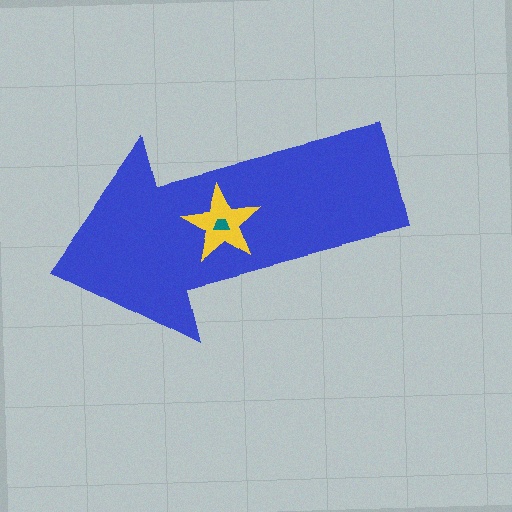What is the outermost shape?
The blue arrow.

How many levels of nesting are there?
3.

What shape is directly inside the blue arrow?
The yellow star.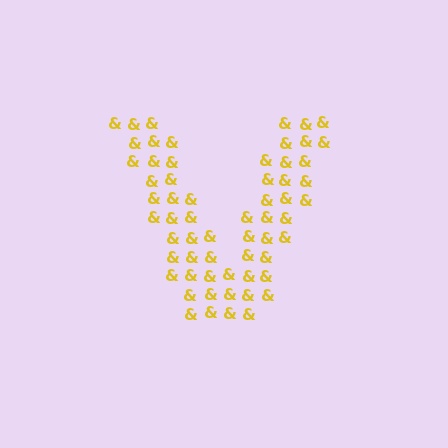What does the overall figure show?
The overall figure shows the letter V.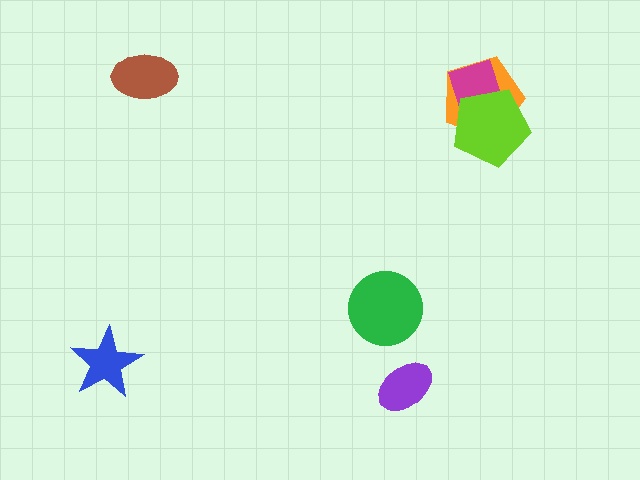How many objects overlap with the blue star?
0 objects overlap with the blue star.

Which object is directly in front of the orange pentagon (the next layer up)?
The magenta diamond is directly in front of the orange pentagon.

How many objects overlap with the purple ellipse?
0 objects overlap with the purple ellipse.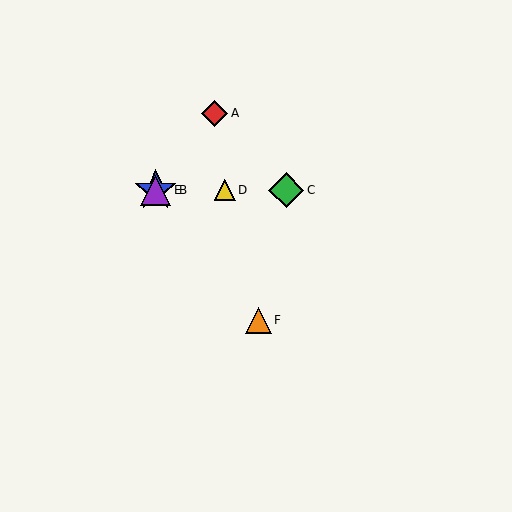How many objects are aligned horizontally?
4 objects (B, C, D, E) are aligned horizontally.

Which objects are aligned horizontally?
Objects B, C, D, E are aligned horizontally.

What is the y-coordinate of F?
Object F is at y≈320.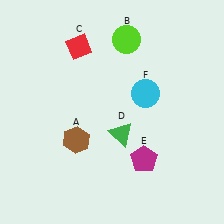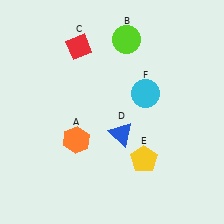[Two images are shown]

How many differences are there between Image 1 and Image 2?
There are 3 differences between the two images.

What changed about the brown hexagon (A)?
In Image 1, A is brown. In Image 2, it changed to orange.